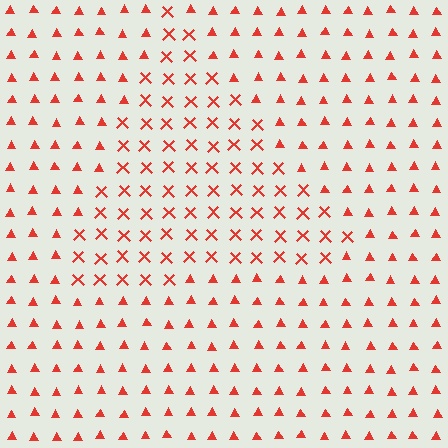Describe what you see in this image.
The image is filled with small red elements arranged in a uniform grid. A triangle-shaped region contains X marks, while the surrounding area contains triangles. The boundary is defined purely by the change in element shape.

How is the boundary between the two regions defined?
The boundary is defined by a change in element shape: X marks inside vs. triangles outside. All elements share the same color and spacing.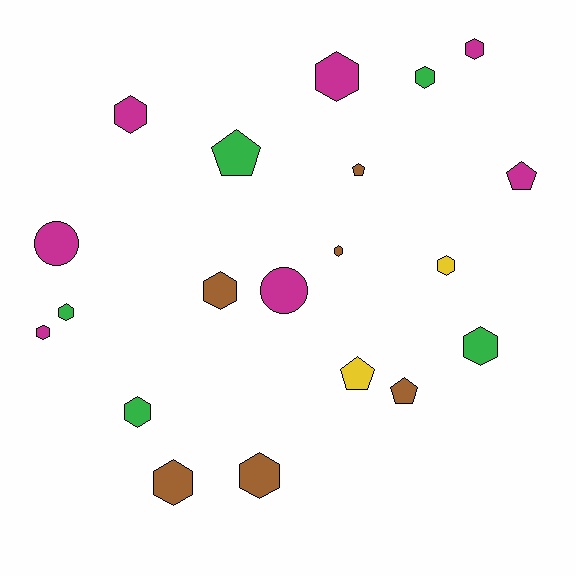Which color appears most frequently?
Magenta, with 7 objects.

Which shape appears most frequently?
Hexagon, with 13 objects.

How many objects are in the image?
There are 20 objects.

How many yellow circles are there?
There are no yellow circles.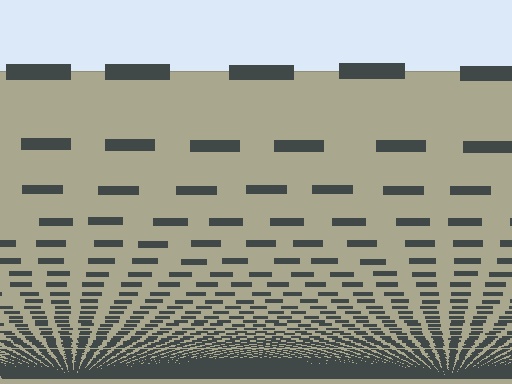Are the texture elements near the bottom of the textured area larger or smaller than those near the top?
Smaller. The gradient is inverted — elements near the bottom are smaller and denser.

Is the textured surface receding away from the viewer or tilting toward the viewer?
The surface appears to tilt toward the viewer. Texture elements get larger and sparser toward the top.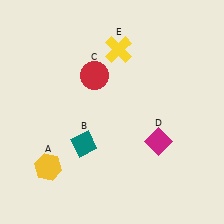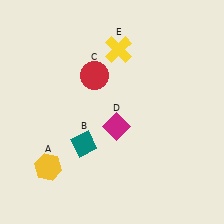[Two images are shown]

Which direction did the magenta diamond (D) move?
The magenta diamond (D) moved left.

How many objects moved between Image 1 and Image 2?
1 object moved between the two images.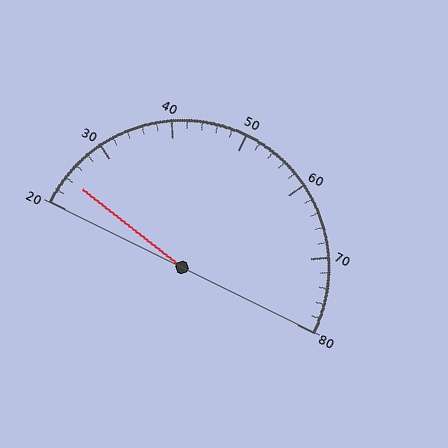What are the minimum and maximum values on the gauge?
The gauge ranges from 20 to 80.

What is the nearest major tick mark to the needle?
The nearest major tick mark is 20.